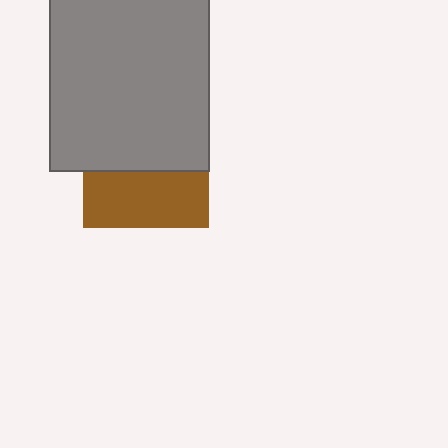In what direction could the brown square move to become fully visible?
The brown square could move down. That would shift it out from behind the gray rectangle entirely.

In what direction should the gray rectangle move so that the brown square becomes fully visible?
The gray rectangle should move up. That is the shortest direction to clear the overlap and leave the brown square fully visible.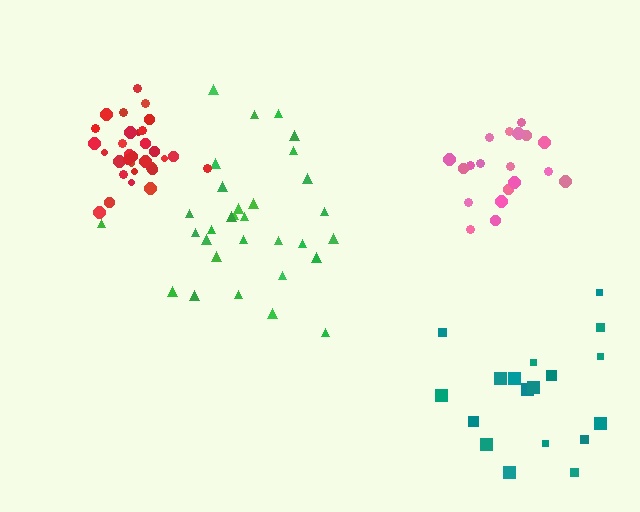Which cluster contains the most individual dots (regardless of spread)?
Red (32).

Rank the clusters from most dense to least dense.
red, pink, green, teal.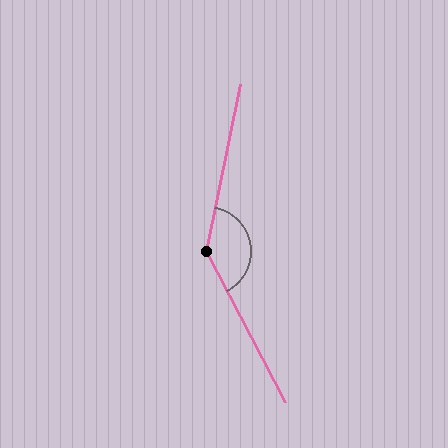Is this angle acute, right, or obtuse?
It is obtuse.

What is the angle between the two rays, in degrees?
Approximately 141 degrees.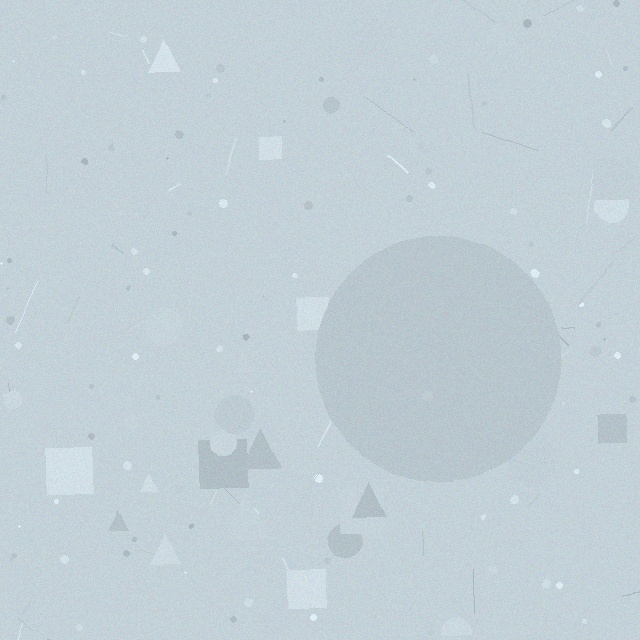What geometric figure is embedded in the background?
A circle is embedded in the background.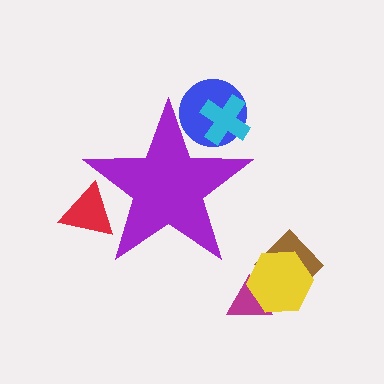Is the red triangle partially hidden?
Yes, the red triangle is partially hidden behind the purple star.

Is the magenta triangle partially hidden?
No, the magenta triangle is fully visible.